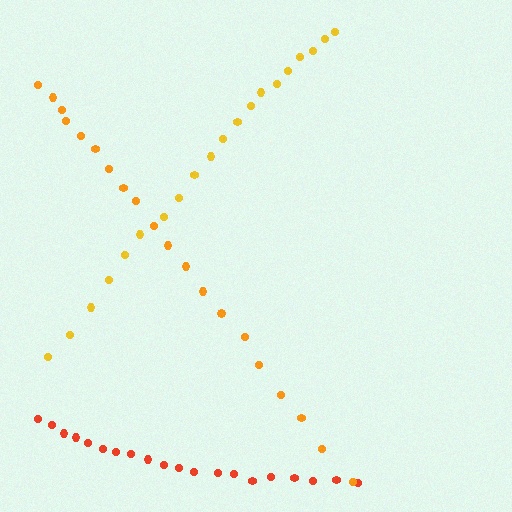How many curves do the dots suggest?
There are 3 distinct paths.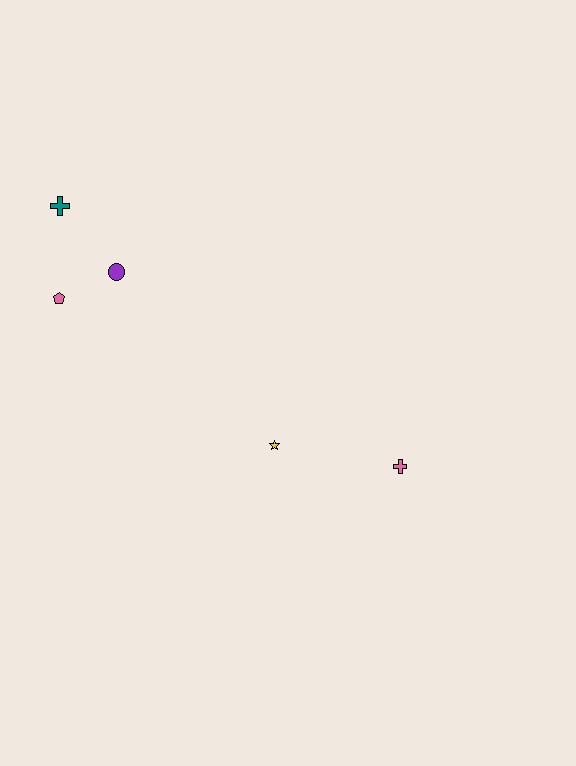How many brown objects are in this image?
There are no brown objects.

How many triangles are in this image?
There are no triangles.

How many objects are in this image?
There are 5 objects.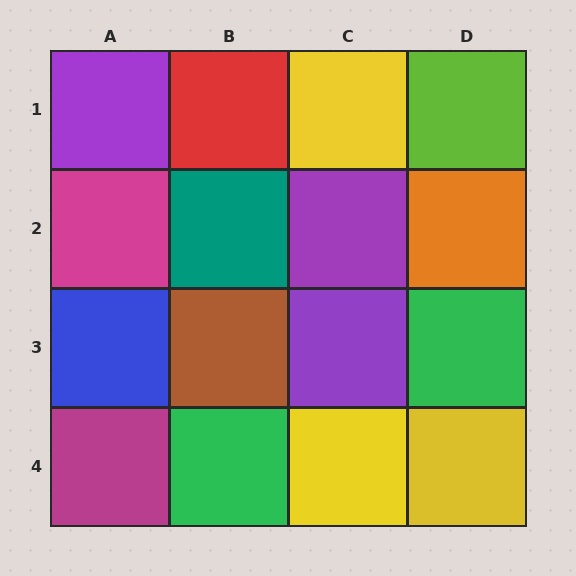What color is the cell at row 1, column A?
Purple.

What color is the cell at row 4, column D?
Yellow.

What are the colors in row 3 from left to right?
Blue, brown, purple, green.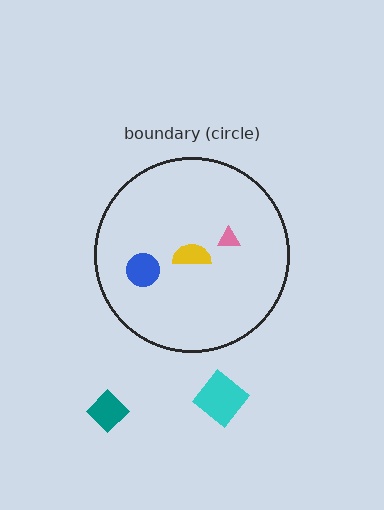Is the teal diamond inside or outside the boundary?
Outside.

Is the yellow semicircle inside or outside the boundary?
Inside.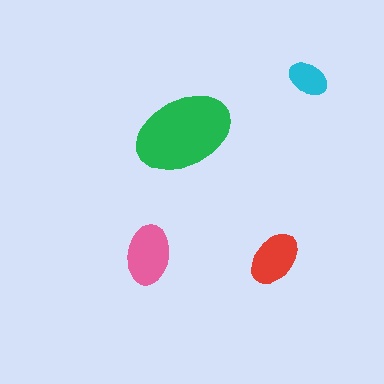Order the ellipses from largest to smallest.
the green one, the pink one, the red one, the cyan one.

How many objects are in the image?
There are 4 objects in the image.